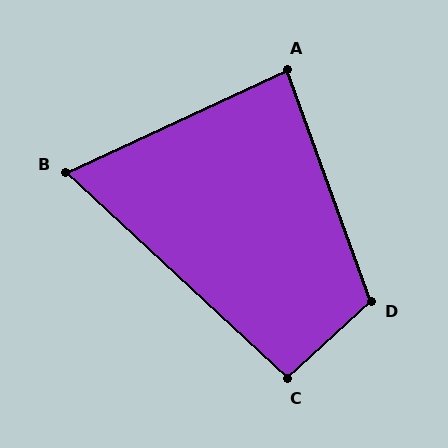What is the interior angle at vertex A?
Approximately 85 degrees (approximately right).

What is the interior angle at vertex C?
Approximately 95 degrees (approximately right).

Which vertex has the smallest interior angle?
B, at approximately 68 degrees.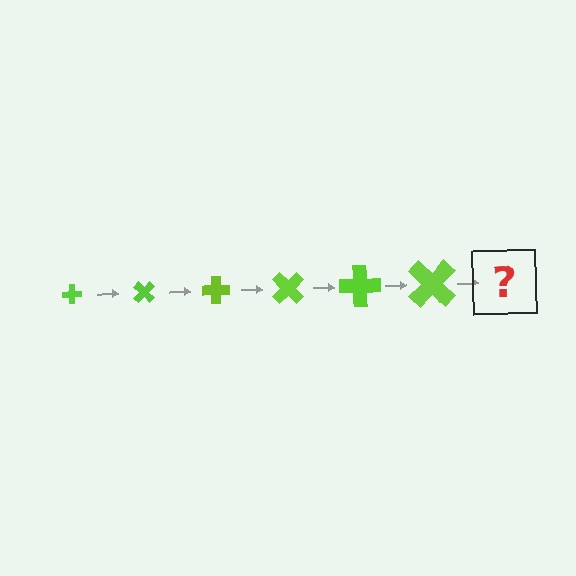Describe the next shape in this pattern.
It should be a cross, larger than the previous one and rotated 270 degrees from the start.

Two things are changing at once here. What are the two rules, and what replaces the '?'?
The two rules are that the cross grows larger each step and it rotates 45 degrees each step. The '?' should be a cross, larger than the previous one and rotated 270 degrees from the start.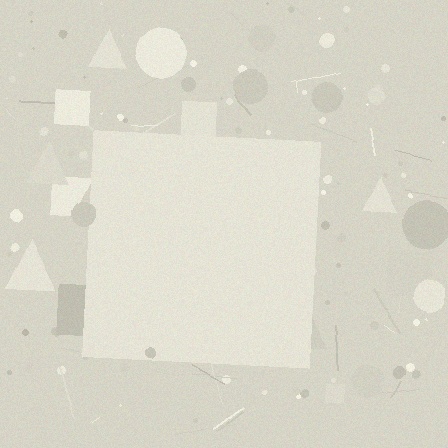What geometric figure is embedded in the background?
A square is embedded in the background.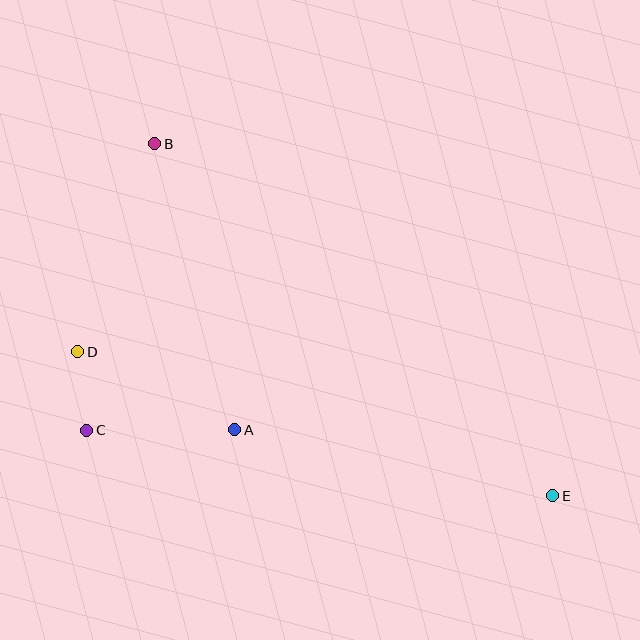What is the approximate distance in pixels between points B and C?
The distance between B and C is approximately 294 pixels.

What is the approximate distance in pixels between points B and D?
The distance between B and D is approximately 222 pixels.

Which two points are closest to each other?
Points C and D are closest to each other.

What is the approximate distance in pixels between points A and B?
The distance between A and B is approximately 297 pixels.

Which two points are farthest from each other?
Points B and E are farthest from each other.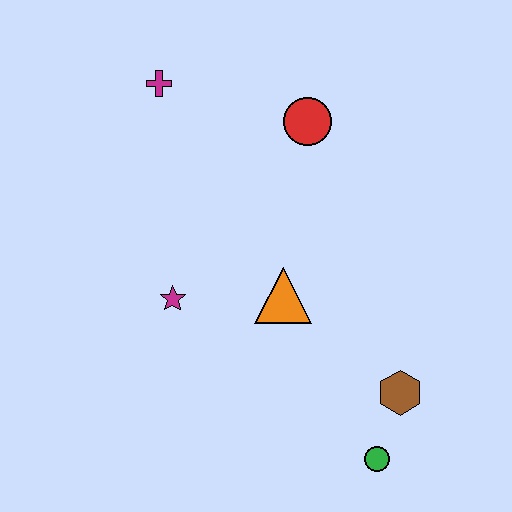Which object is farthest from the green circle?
The magenta cross is farthest from the green circle.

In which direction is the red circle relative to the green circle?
The red circle is above the green circle.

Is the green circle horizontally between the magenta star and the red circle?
No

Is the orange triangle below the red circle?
Yes